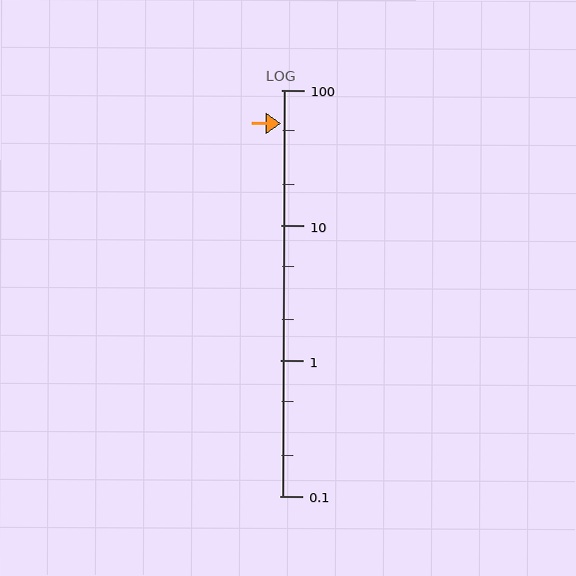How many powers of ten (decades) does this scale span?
The scale spans 3 decades, from 0.1 to 100.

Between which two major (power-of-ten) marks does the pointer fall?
The pointer is between 10 and 100.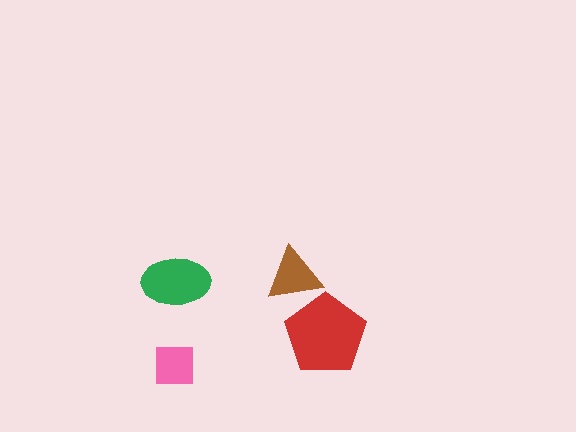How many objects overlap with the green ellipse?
0 objects overlap with the green ellipse.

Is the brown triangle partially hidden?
Yes, it is partially covered by another shape.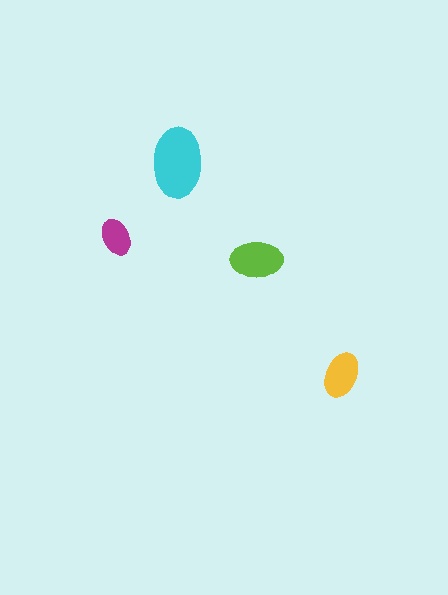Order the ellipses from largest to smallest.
the cyan one, the lime one, the yellow one, the magenta one.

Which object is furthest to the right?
The yellow ellipse is rightmost.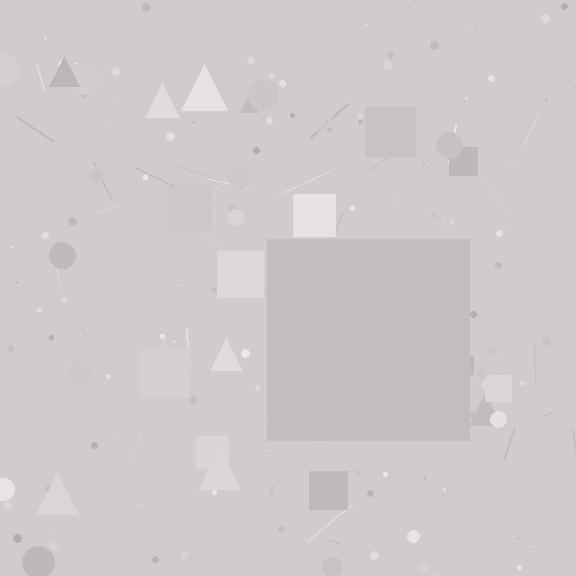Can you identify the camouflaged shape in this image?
The camouflaged shape is a square.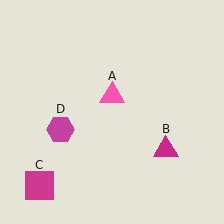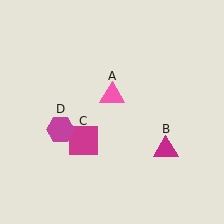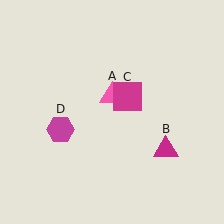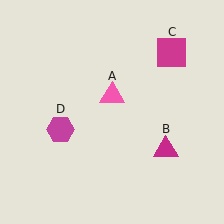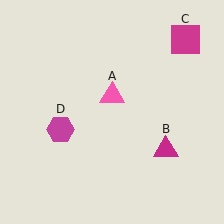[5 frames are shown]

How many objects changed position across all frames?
1 object changed position: magenta square (object C).